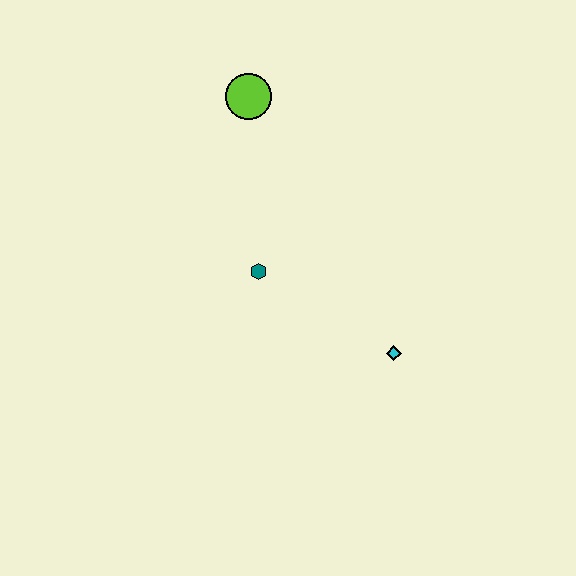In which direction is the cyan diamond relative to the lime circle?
The cyan diamond is below the lime circle.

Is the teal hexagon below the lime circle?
Yes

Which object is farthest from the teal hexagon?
The lime circle is farthest from the teal hexagon.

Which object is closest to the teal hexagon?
The cyan diamond is closest to the teal hexagon.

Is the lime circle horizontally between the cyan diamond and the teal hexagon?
No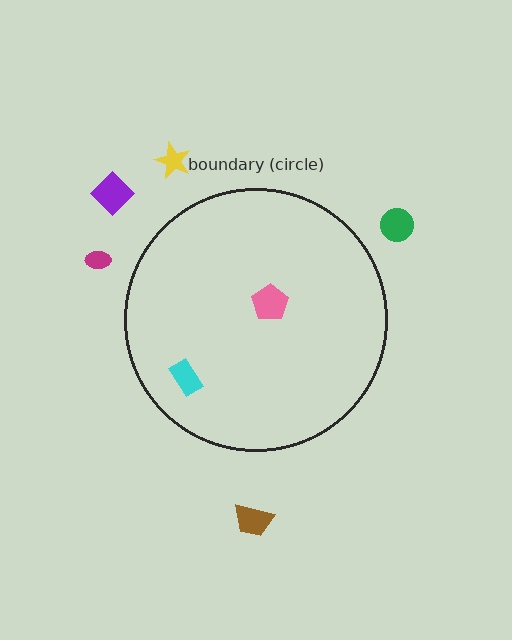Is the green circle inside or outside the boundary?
Outside.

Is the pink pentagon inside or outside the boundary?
Inside.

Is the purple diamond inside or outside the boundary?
Outside.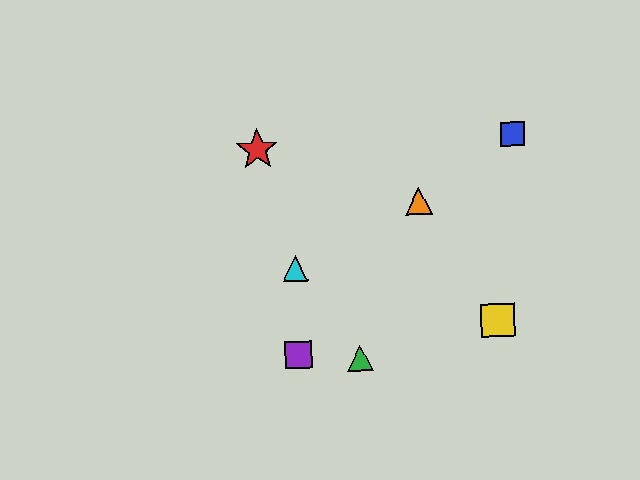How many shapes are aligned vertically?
2 shapes (the purple square, the cyan triangle) are aligned vertically.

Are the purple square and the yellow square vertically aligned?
No, the purple square is at x≈299 and the yellow square is at x≈498.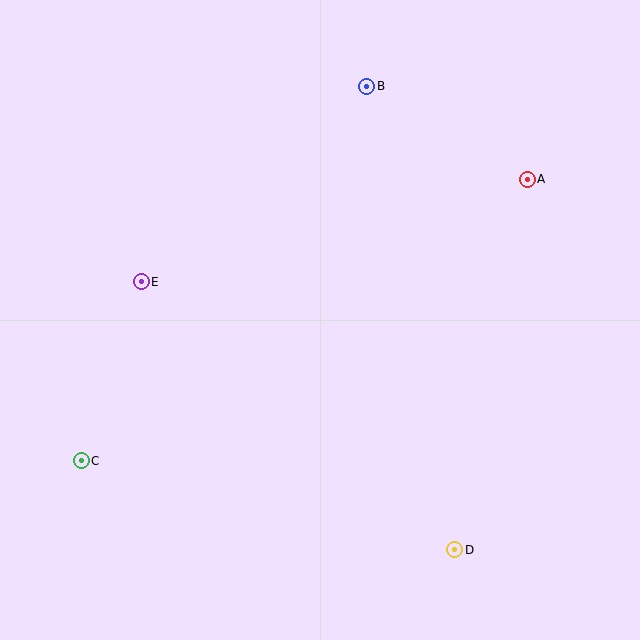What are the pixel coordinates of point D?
Point D is at (455, 550).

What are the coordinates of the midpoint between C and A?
The midpoint between C and A is at (304, 320).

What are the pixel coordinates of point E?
Point E is at (141, 282).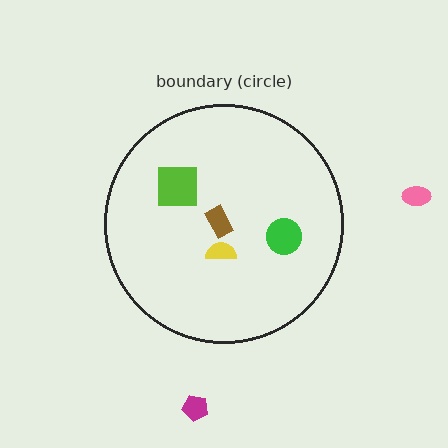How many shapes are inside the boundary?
4 inside, 2 outside.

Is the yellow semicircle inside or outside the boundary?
Inside.